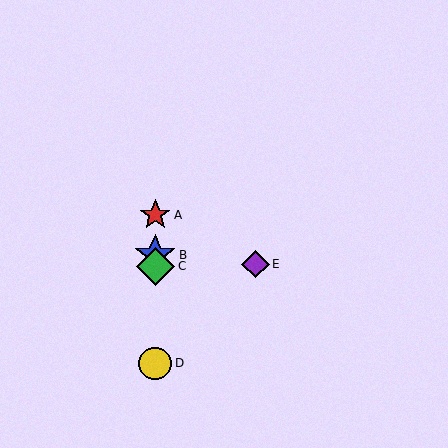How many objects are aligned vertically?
4 objects (A, B, C, D) are aligned vertically.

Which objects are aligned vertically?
Objects A, B, C, D are aligned vertically.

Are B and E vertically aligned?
No, B is at x≈155 and E is at x≈255.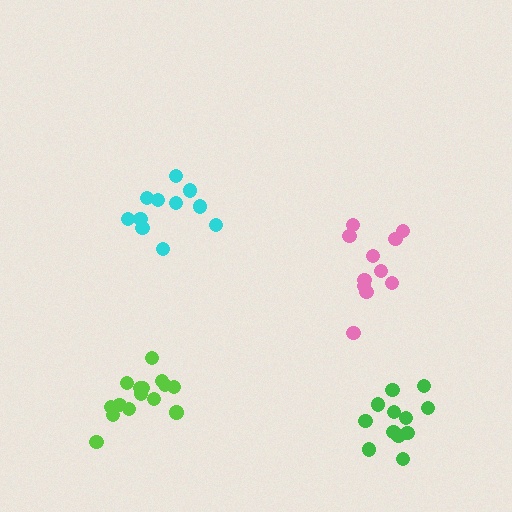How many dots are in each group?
Group 1: 15 dots, Group 2: 11 dots, Group 3: 11 dots, Group 4: 12 dots (49 total).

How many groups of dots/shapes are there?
There are 4 groups.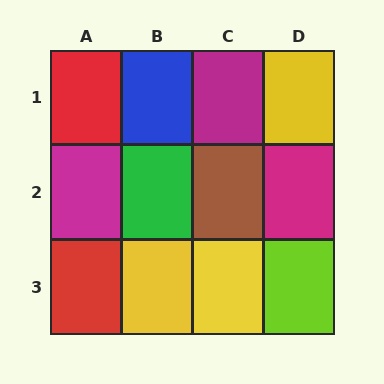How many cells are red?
2 cells are red.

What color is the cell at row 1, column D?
Yellow.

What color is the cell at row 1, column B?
Blue.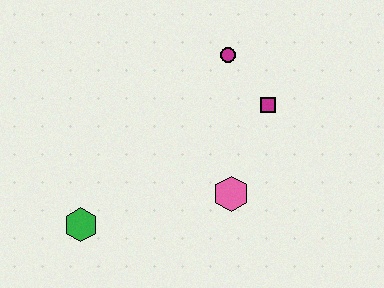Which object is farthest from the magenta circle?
The green hexagon is farthest from the magenta circle.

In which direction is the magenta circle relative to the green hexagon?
The magenta circle is above the green hexagon.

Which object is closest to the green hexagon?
The pink hexagon is closest to the green hexagon.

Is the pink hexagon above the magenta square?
No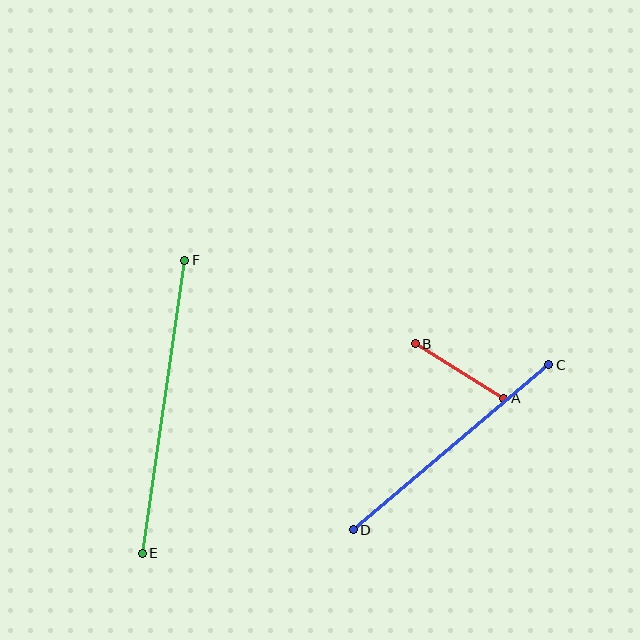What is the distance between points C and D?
The distance is approximately 256 pixels.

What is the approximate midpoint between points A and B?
The midpoint is at approximately (460, 371) pixels.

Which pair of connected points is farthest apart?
Points E and F are farthest apart.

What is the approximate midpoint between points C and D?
The midpoint is at approximately (451, 447) pixels.